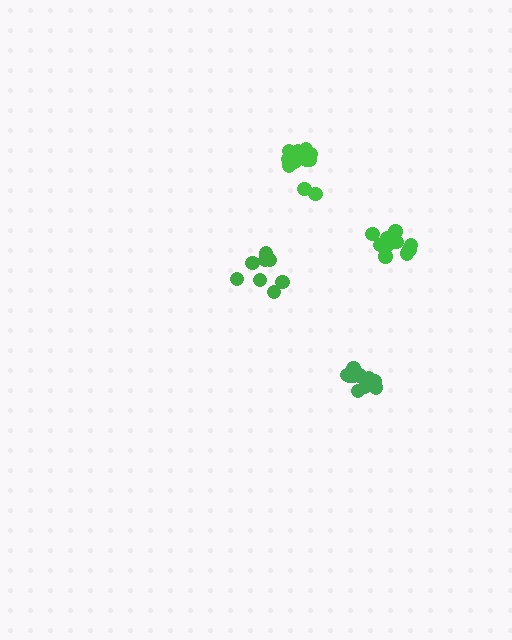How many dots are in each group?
Group 1: 12 dots, Group 2: 12 dots, Group 3: 8 dots, Group 4: 13 dots (45 total).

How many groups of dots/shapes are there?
There are 4 groups.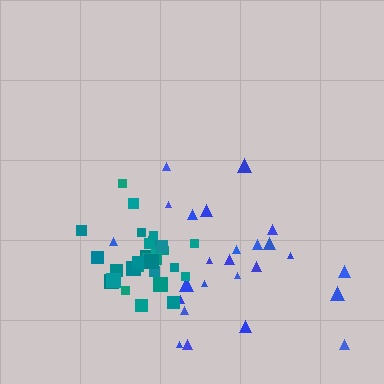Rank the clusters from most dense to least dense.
teal, blue.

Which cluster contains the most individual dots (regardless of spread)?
Teal (31).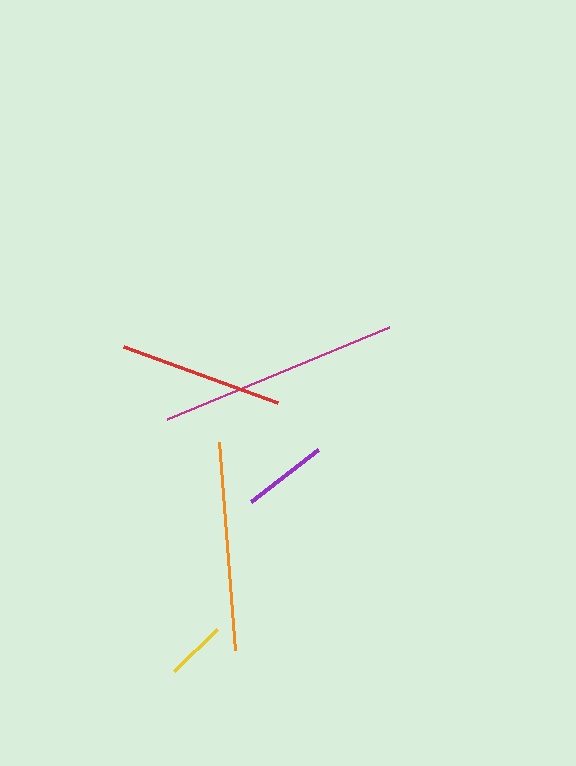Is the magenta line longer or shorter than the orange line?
The magenta line is longer than the orange line.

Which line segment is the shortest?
The yellow line is the shortest at approximately 61 pixels.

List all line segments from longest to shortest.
From longest to shortest: magenta, orange, red, purple, yellow.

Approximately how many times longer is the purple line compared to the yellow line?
The purple line is approximately 1.4 times the length of the yellow line.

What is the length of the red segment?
The red segment is approximately 164 pixels long.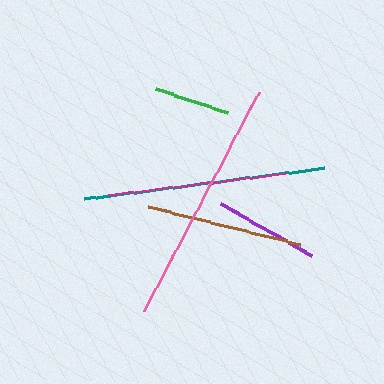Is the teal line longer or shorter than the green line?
The teal line is longer than the green line.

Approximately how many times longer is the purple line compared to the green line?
The purple line is approximately 1.4 times the length of the green line.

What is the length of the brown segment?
The brown segment is approximately 156 pixels long.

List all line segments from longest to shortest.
From longest to shortest: pink, teal, magenta, brown, purple, green.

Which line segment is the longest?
The pink line is the longest at approximately 247 pixels.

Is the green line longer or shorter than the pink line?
The pink line is longer than the green line.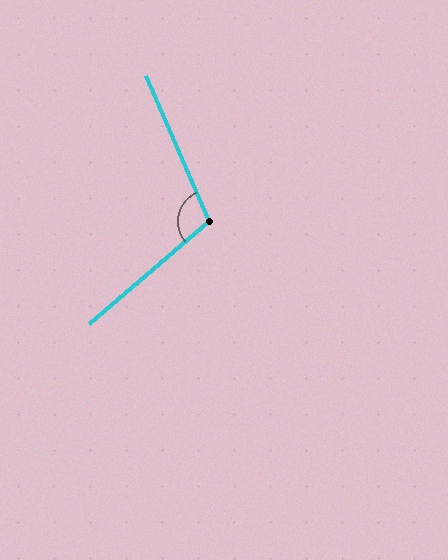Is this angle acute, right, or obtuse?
It is obtuse.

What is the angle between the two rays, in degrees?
Approximately 107 degrees.